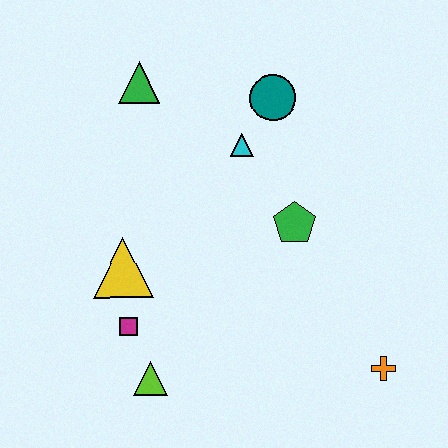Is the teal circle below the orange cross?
No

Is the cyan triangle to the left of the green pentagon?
Yes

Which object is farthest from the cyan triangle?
The orange cross is farthest from the cyan triangle.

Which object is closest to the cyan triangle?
The teal circle is closest to the cyan triangle.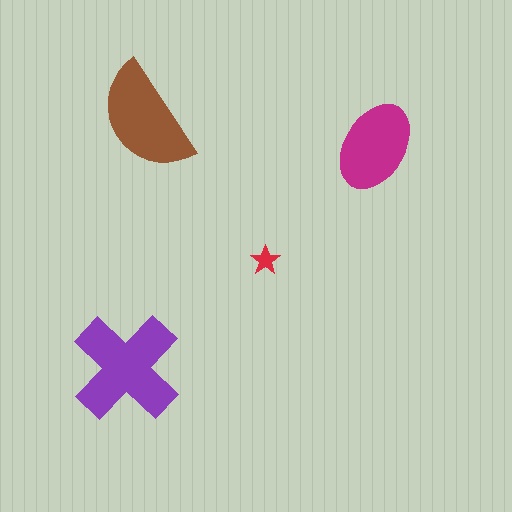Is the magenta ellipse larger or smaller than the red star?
Larger.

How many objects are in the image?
There are 4 objects in the image.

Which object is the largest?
The purple cross.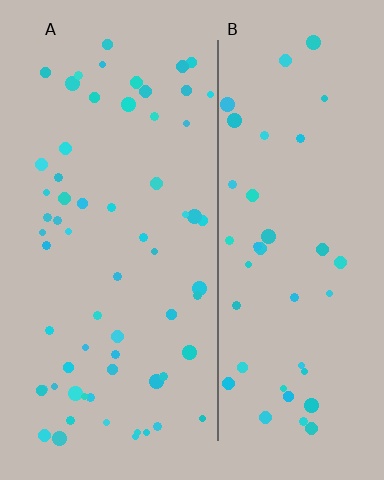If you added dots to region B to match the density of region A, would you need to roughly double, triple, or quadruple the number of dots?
Approximately double.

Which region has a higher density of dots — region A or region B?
A (the left).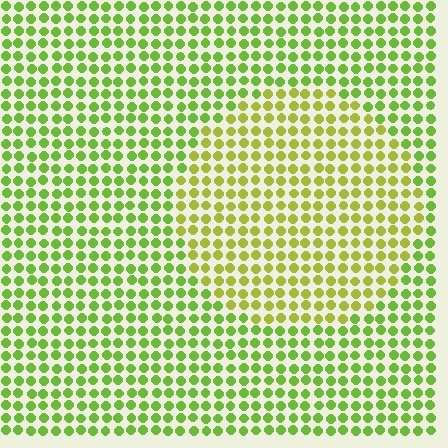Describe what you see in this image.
The image is filled with small lime elements in a uniform arrangement. A circle-shaped region is visible where the elements are tinted to a slightly different hue, forming a subtle color boundary.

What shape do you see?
I see a circle.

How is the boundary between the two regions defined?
The boundary is defined purely by a slight shift in hue (about 27 degrees). Spacing, size, and orientation are identical on both sides.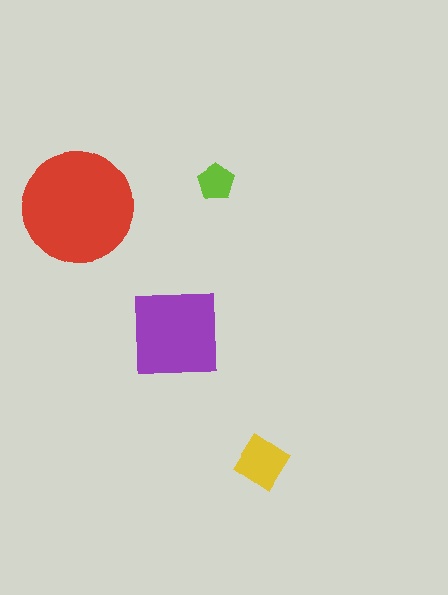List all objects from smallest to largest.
The lime pentagon, the yellow diamond, the purple square, the red circle.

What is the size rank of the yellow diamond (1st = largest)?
3rd.